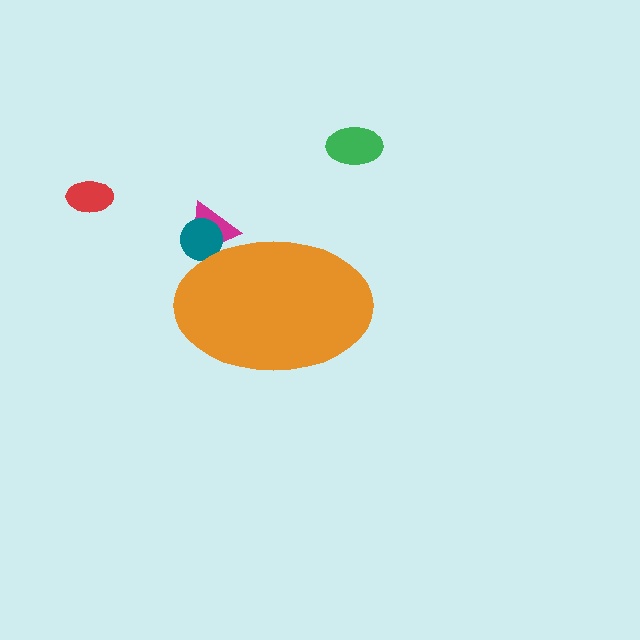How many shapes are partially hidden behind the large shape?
2 shapes are partially hidden.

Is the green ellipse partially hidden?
No, the green ellipse is fully visible.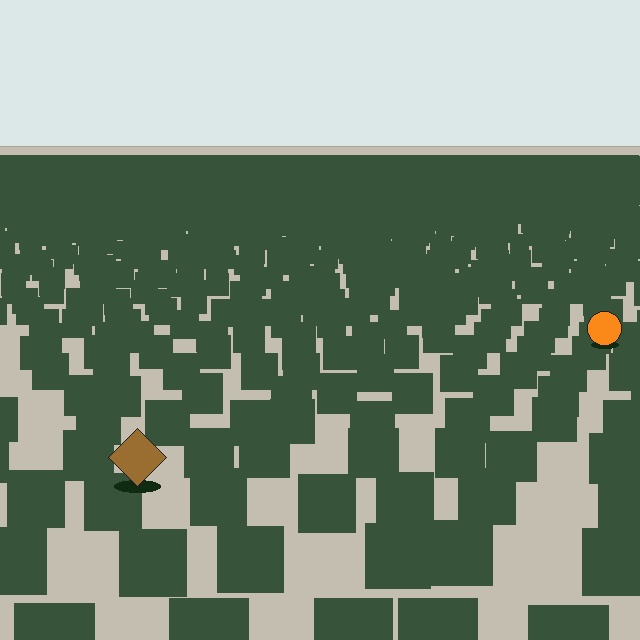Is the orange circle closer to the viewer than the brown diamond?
No. The brown diamond is closer — you can tell from the texture gradient: the ground texture is coarser near it.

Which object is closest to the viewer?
The brown diamond is closest. The texture marks near it are larger and more spread out.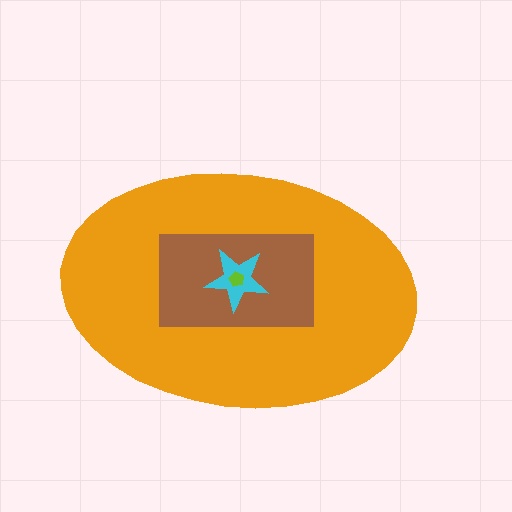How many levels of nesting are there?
4.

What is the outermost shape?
The orange ellipse.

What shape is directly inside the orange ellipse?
The brown rectangle.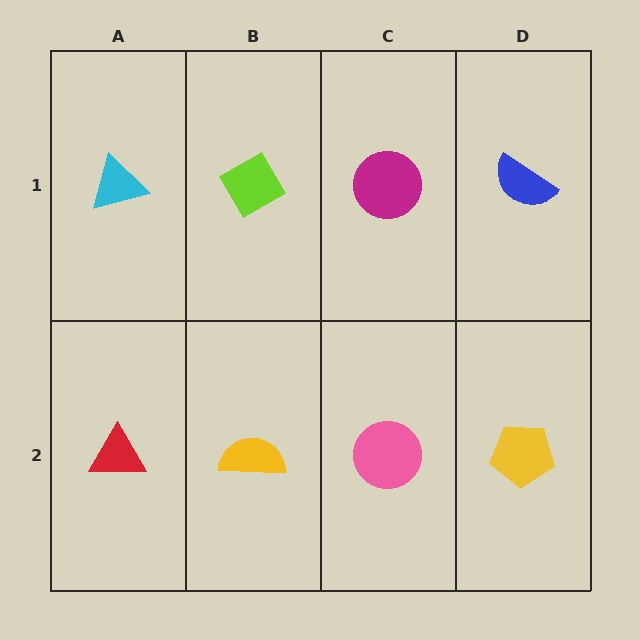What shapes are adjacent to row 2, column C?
A magenta circle (row 1, column C), a yellow semicircle (row 2, column B), a yellow pentagon (row 2, column D).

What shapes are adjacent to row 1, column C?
A pink circle (row 2, column C), a lime diamond (row 1, column B), a blue semicircle (row 1, column D).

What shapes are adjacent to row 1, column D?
A yellow pentagon (row 2, column D), a magenta circle (row 1, column C).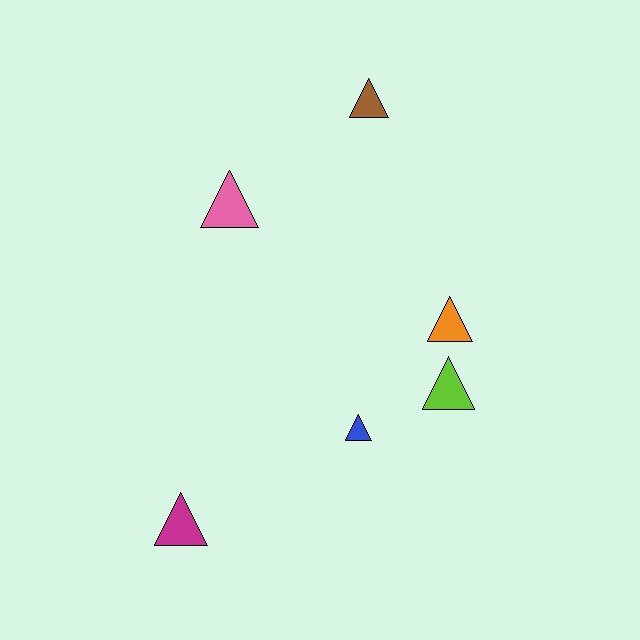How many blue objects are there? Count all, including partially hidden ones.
There is 1 blue object.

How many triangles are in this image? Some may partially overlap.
There are 6 triangles.